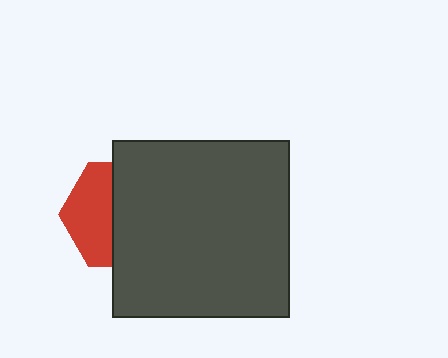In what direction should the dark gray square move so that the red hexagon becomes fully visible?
The dark gray square should move right. That is the shortest direction to clear the overlap and leave the red hexagon fully visible.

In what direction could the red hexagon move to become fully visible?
The red hexagon could move left. That would shift it out from behind the dark gray square entirely.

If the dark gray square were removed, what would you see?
You would see the complete red hexagon.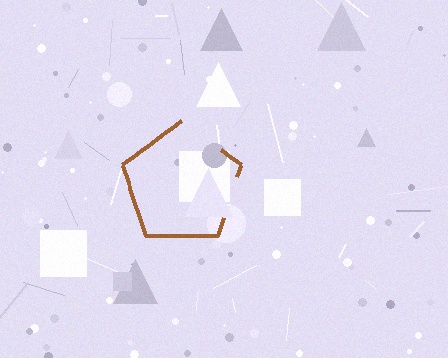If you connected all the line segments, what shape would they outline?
They would outline a pentagon.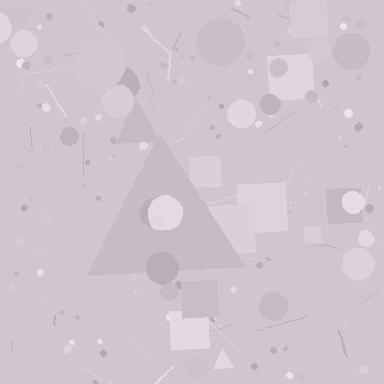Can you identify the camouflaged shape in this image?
The camouflaged shape is a triangle.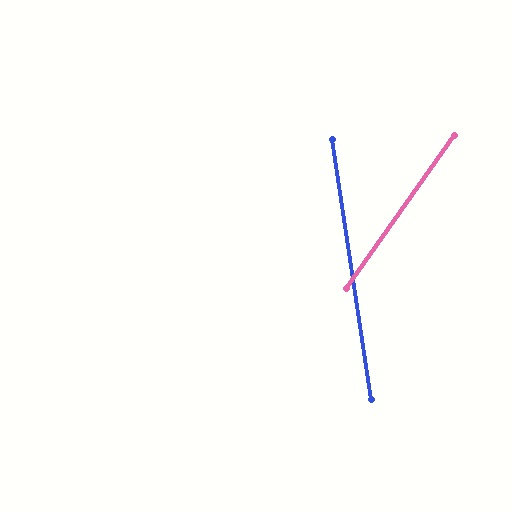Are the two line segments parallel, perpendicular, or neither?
Neither parallel nor perpendicular — they differ by about 44°.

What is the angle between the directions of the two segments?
Approximately 44 degrees.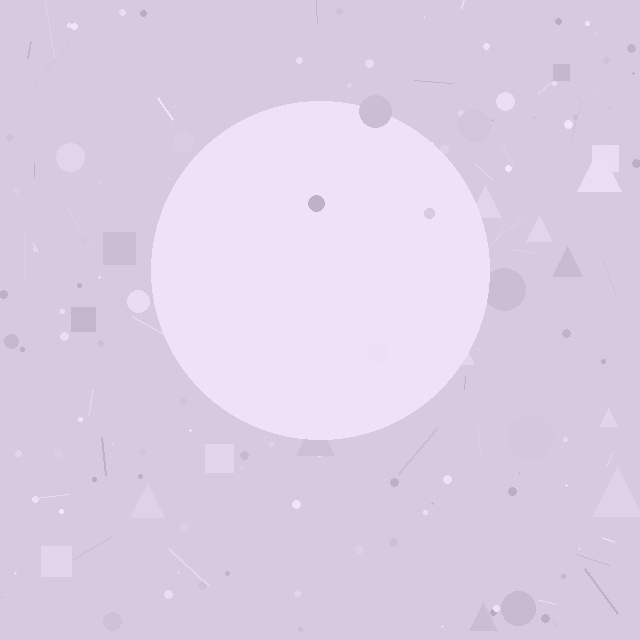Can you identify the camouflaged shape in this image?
The camouflaged shape is a circle.